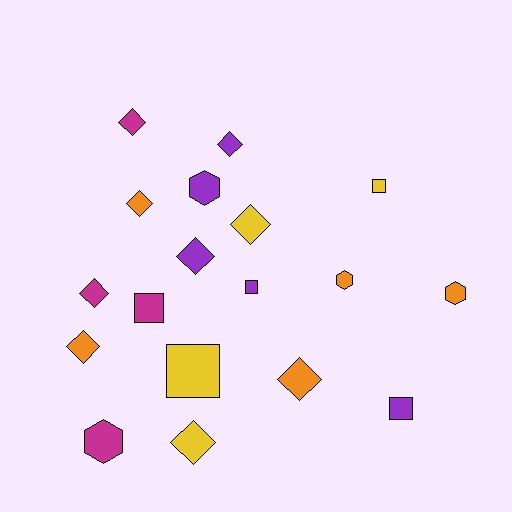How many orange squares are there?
There are no orange squares.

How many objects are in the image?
There are 18 objects.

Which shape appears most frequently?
Diamond, with 9 objects.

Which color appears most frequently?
Purple, with 5 objects.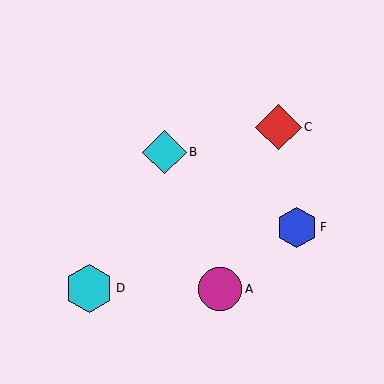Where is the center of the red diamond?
The center of the red diamond is at (278, 127).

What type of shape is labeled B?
Shape B is a cyan diamond.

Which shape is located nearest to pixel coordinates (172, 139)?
The cyan diamond (labeled B) at (164, 152) is nearest to that location.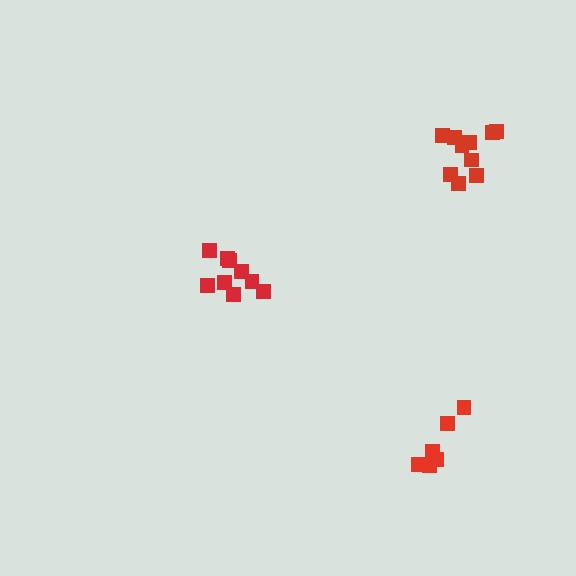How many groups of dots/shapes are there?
There are 3 groups.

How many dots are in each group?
Group 1: 10 dots, Group 2: 9 dots, Group 3: 6 dots (25 total).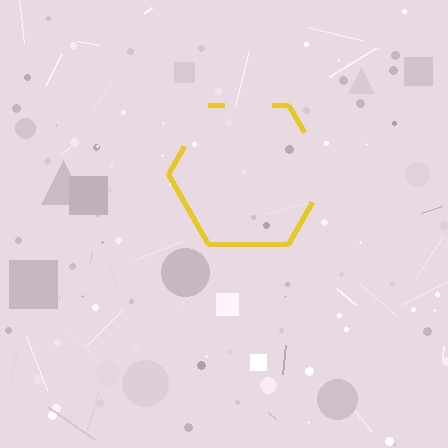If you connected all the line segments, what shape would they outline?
They would outline a hexagon.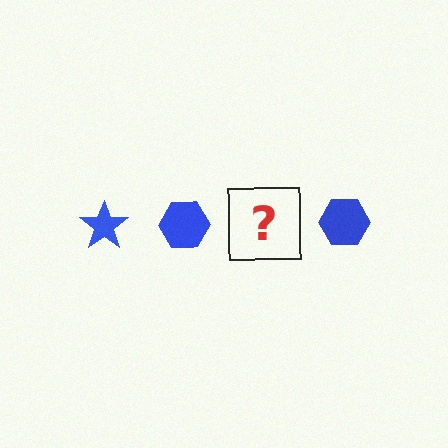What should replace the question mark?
The question mark should be replaced with a blue star.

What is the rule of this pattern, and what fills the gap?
The rule is that the pattern cycles through star, hexagon shapes in blue. The gap should be filled with a blue star.